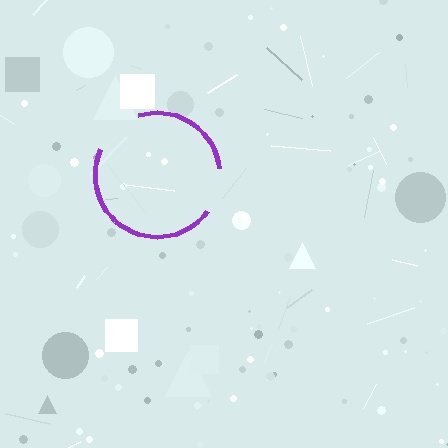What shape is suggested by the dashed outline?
The dashed outline suggests a circle.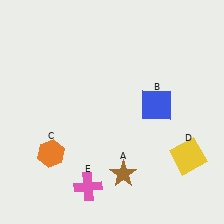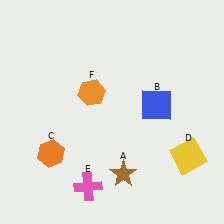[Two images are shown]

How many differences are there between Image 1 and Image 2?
There is 1 difference between the two images.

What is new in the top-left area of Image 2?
An orange hexagon (F) was added in the top-left area of Image 2.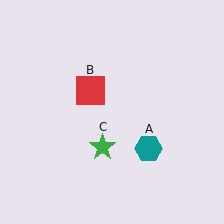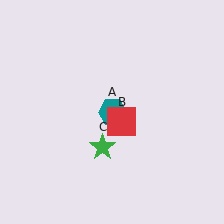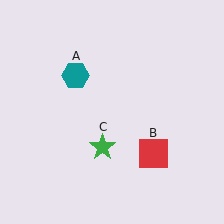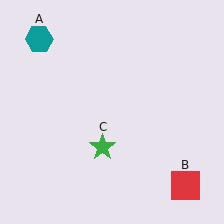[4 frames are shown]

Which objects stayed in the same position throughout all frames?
Green star (object C) remained stationary.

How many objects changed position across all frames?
2 objects changed position: teal hexagon (object A), red square (object B).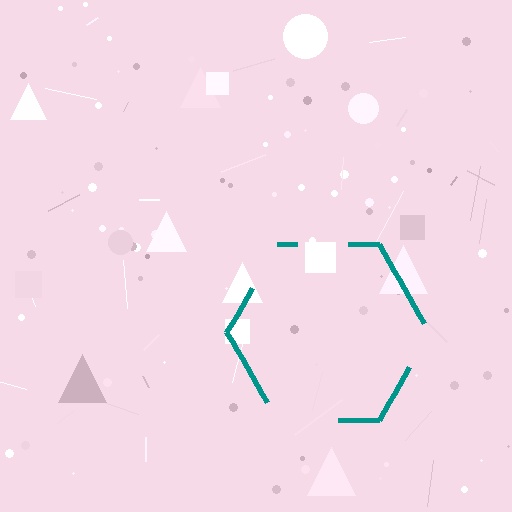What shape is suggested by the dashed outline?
The dashed outline suggests a hexagon.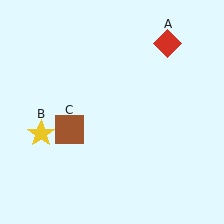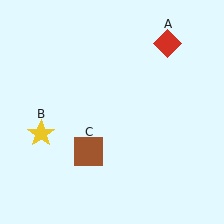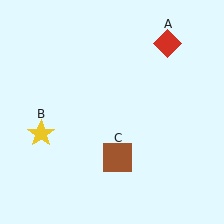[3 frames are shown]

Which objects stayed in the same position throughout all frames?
Red diamond (object A) and yellow star (object B) remained stationary.